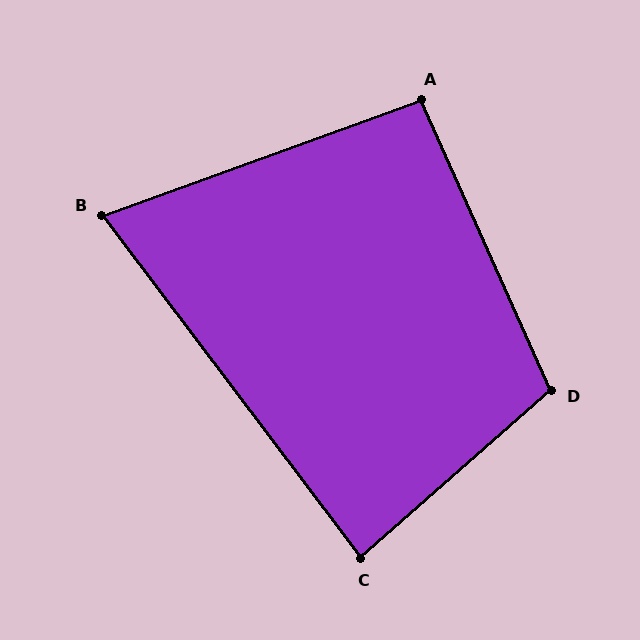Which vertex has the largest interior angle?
D, at approximately 107 degrees.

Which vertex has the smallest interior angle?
B, at approximately 73 degrees.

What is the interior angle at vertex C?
Approximately 86 degrees (approximately right).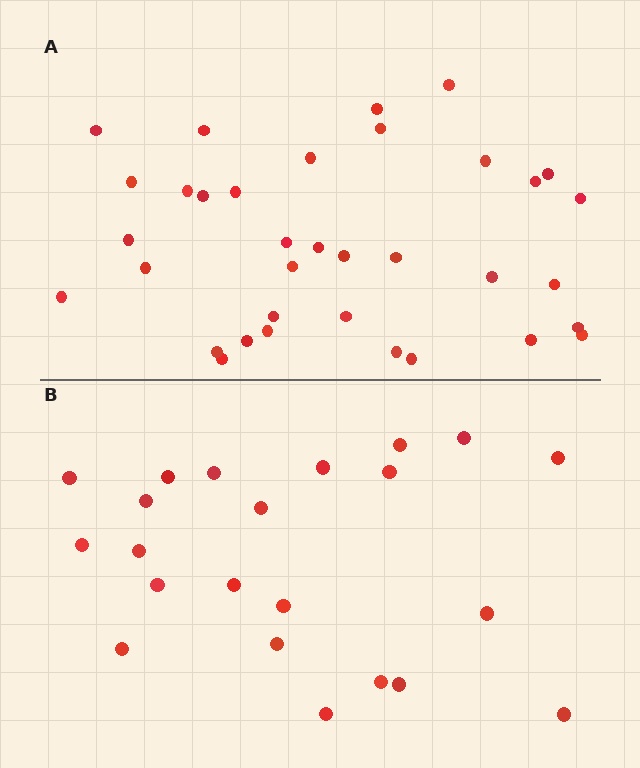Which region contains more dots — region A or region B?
Region A (the top region) has more dots.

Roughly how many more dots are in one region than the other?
Region A has approximately 15 more dots than region B.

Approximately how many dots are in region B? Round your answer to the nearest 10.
About 20 dots. (The exact count is 22, which rounds to 20.)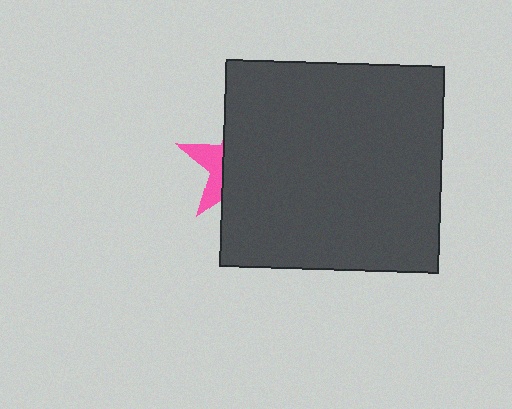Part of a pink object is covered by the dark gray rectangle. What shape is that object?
It is a star.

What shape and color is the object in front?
The object in front is a dark gray rectangle.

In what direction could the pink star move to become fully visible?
The pink star could move left. That would shift it out from behind the dark gray rectangle entirely.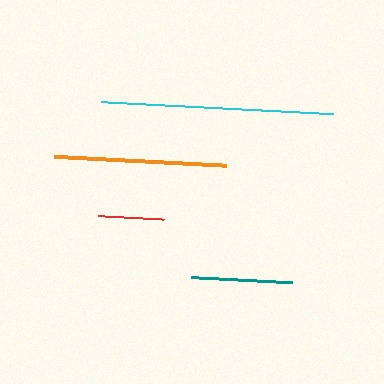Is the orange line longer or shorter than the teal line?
The orange line is longer than the teal line.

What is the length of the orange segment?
The orange segment is approximately 173 pixels long.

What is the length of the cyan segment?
The cyan segment is approximately 233 pixels long.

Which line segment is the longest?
The cyan line is the longest at approximately 233 pixels.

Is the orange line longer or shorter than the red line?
The orange line is longer than the red line.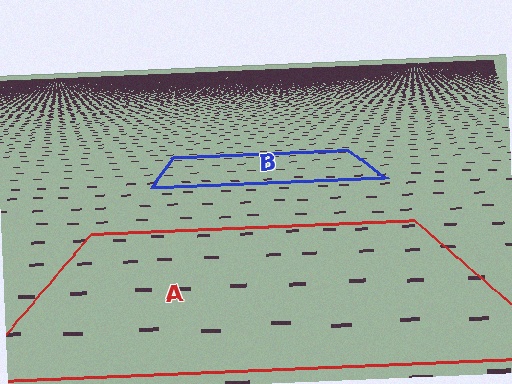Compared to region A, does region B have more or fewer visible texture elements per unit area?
Region B has more texture elements per unit area — they are packed more densely because it is farther away.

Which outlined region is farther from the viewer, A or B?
Region B is farther from the viewer — the texture elements inside it appear smaller and more densely packed.